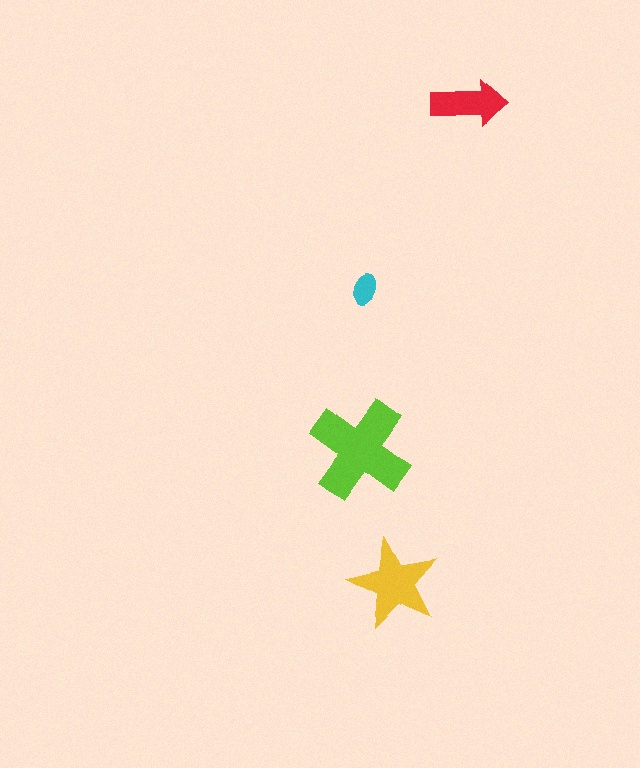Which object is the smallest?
The cyan ellipse.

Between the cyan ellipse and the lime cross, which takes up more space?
The lime cross.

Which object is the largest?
The lime cross.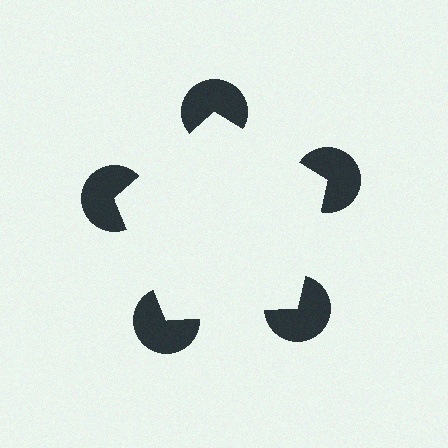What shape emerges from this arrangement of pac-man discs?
An illusory pentagon — its edges are inferred from the aligned wedge cuts in the pac-man discs, not physically drawn.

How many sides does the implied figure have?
5 sides.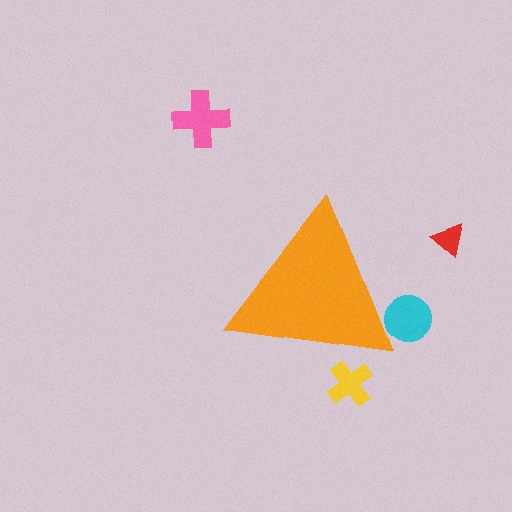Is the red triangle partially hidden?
No, the red triangle is fully visible.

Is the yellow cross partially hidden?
Yes, the yellow cross is partially hidden behind the orange triangle.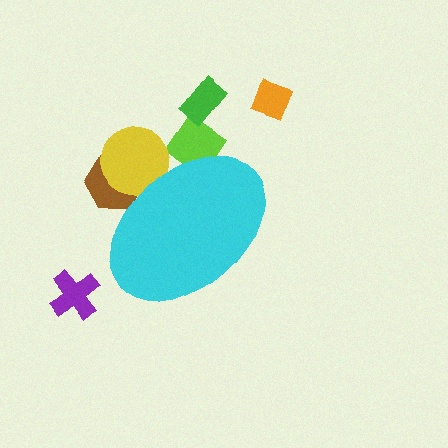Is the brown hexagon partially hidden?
Yes, the brown hexagon is partially hidden behind the cyan ellipse.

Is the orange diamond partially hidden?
No, the orange diamond is fully visible.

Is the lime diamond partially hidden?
Yes, the lime diamond is partially hidden behind the cyan ellipse.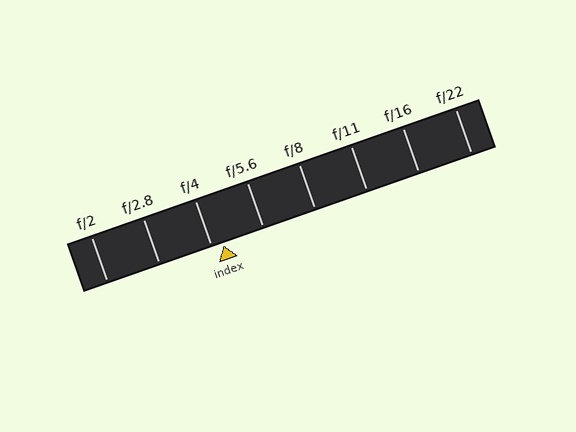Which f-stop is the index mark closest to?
The index mark is closest to f/4.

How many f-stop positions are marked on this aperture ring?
There are 8 f-stop positions marked.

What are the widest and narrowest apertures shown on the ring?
The widest aperture shown is f/2 and the narrowest is f/22.